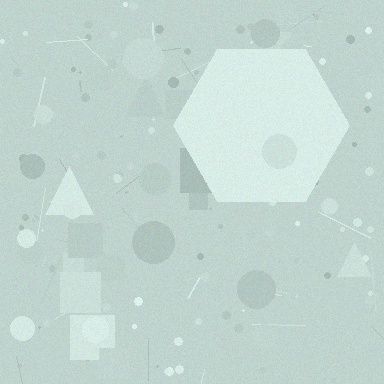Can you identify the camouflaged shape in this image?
The camouflaged shape is a hexagon.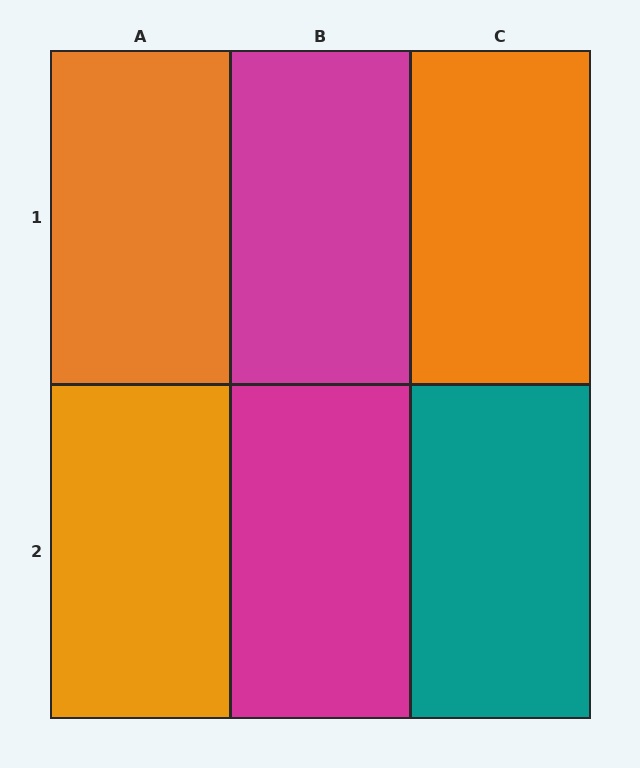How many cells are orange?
3 cells are orange.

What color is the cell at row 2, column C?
Teal.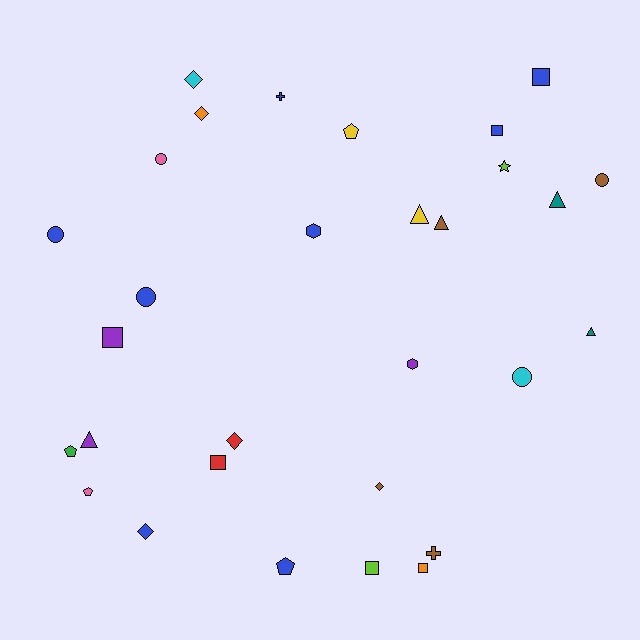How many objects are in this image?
There are 30 objects.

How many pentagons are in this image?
There are 4 pentagons.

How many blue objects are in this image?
There are 8 blue objects.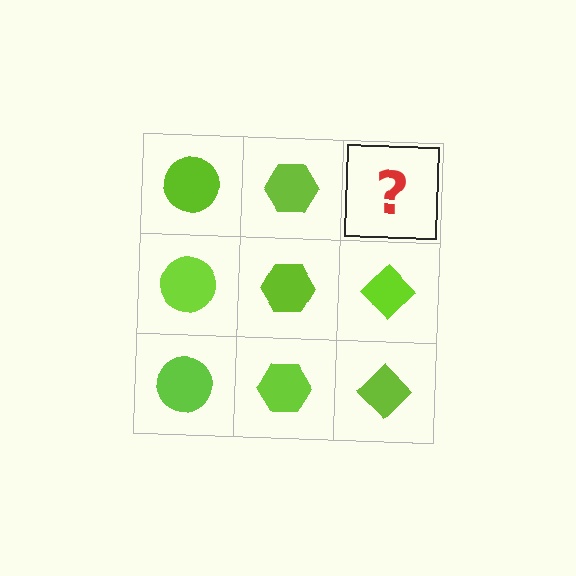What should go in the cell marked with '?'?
The missing cell should contain a lime diamond.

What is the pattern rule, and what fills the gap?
The rule is that each column has a consistent shape. The gap should be filled with a lime diamond.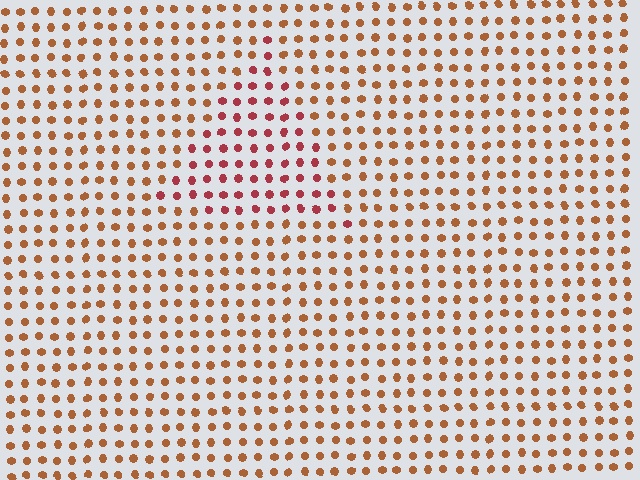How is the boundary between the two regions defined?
The boundary is defined purely by a slight shift in hue (about 32 degrees). Spacing, size, and orientation are identical on both sides.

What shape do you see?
I see a triangle.